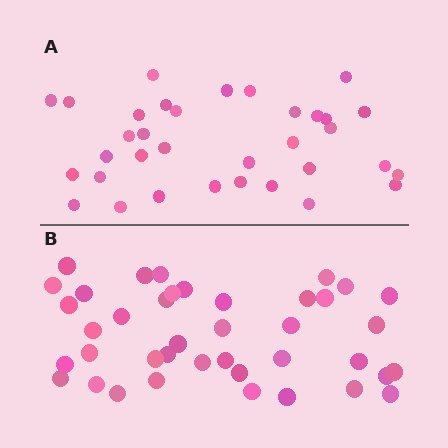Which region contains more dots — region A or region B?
Region B (the bottom region) has more dots.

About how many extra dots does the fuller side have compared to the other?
Region B has about 6 more dots than region A.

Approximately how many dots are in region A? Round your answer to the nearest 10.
About 30 dots. (The exact count is 34, which rounds to 30.)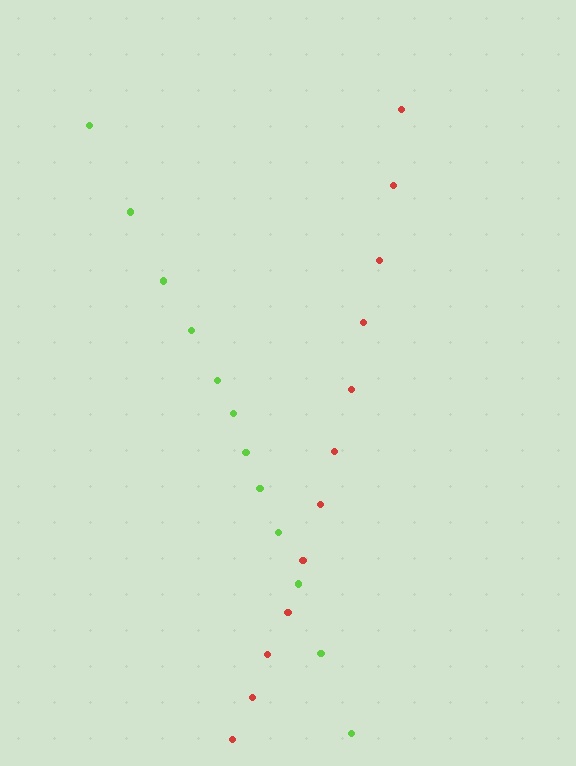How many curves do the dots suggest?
There are 2 distinct paths.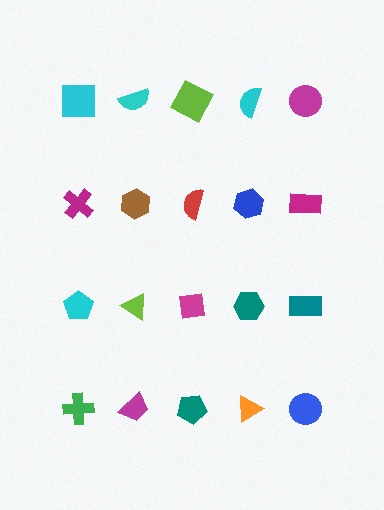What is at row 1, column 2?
A cyan semicircle.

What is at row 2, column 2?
A brown hexagon.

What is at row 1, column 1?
A cyan square.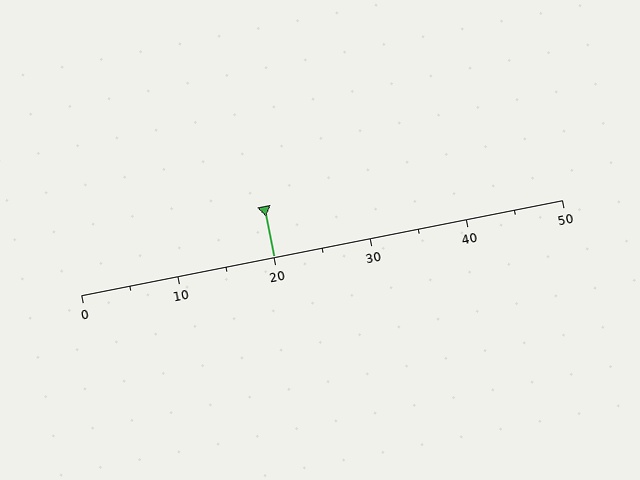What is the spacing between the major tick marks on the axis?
The major ticks are spaced 10 apart.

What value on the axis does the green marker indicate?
The marker indicates approximately 20.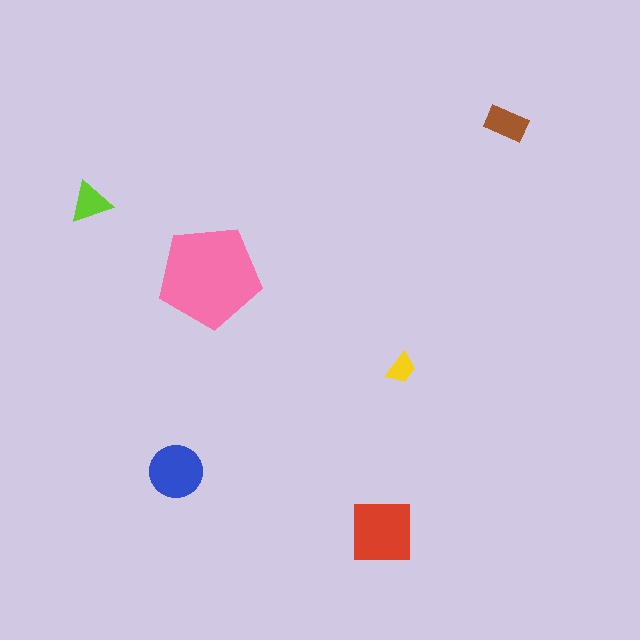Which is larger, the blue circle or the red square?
The red square.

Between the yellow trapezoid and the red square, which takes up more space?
The red square.